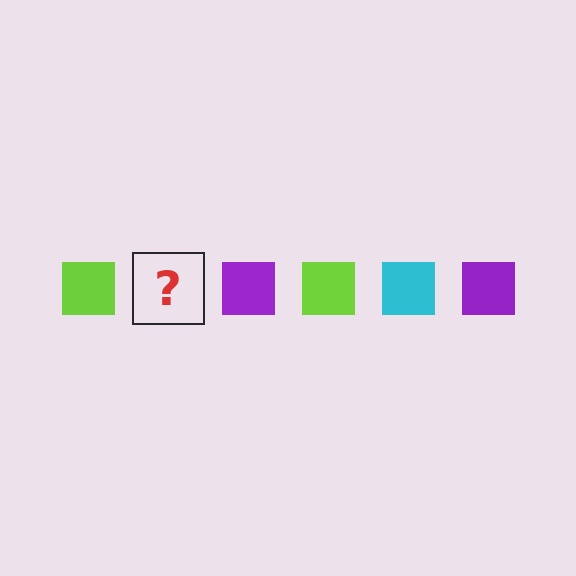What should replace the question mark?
The question mark should be replaced with a cyan square.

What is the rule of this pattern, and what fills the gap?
The rule is that the pattern cycles through lime, cyan, purple squares. The gap should be filled with a cyan square.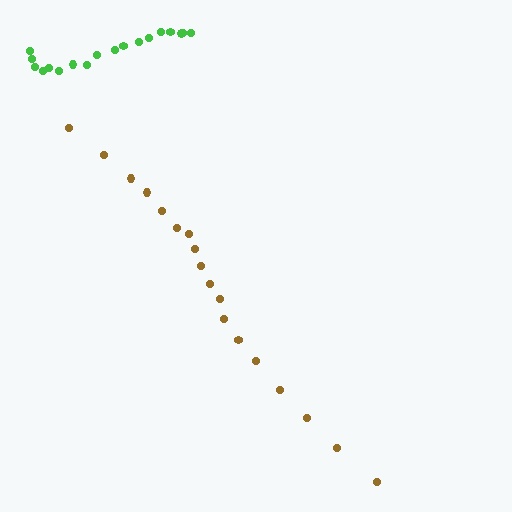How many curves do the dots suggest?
There are 2 distinct paths.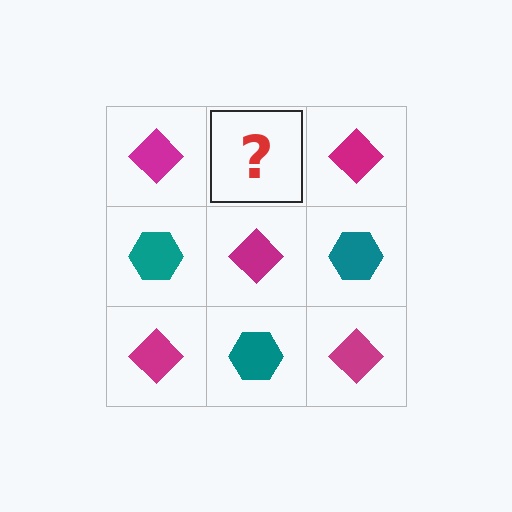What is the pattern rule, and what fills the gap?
The rule is that it alternates magenta diamond and teal hexagon in a checkerboard pattern. The gap should be filled with a teal hexagon.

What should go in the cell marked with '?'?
The missing cell should contain a teal hexagon.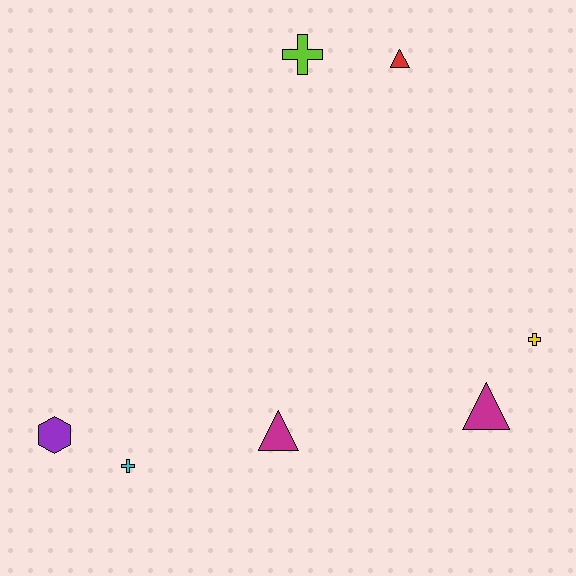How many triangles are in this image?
There are 3 triangles.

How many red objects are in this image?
There is 1 red object.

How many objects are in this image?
There are 7 objects.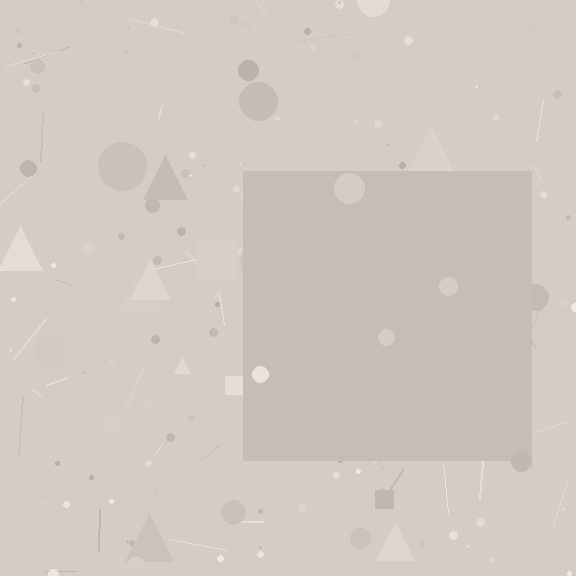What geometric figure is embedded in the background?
A square is embedded in the background.